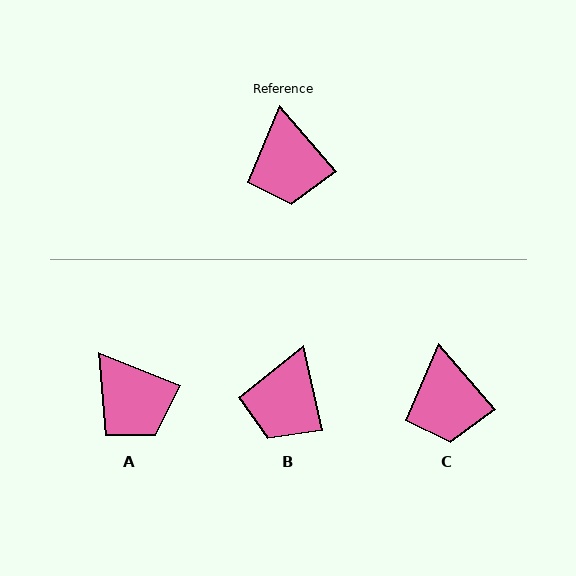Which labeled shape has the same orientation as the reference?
C.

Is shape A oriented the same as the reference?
No, it is off by about 27 degrees.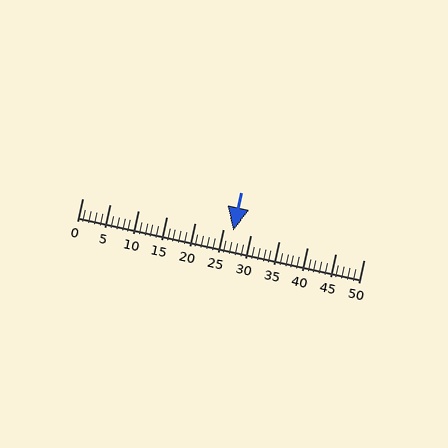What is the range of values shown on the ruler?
The ruler shows values from 0 to 50.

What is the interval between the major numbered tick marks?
The major tick marks are spaced 5 units apart.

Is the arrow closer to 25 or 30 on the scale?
The arrow is closer to 25.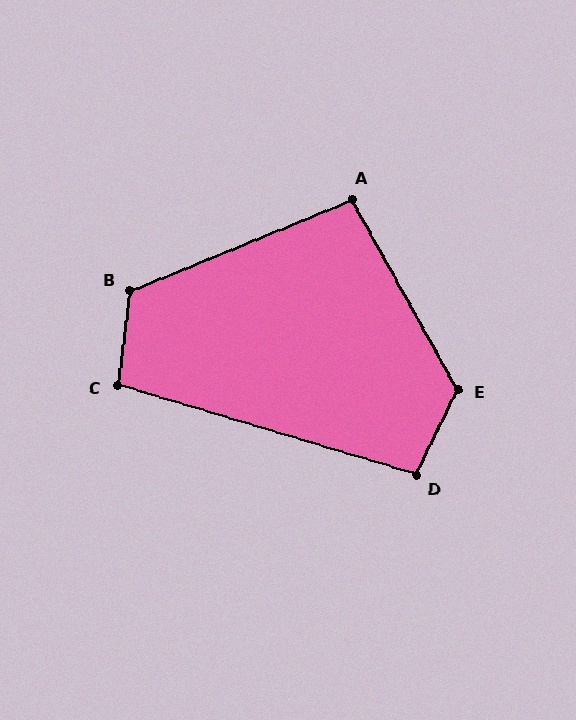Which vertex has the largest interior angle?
E, at approximately 125 degrees.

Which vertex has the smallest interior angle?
A, at approximately 97 degrees.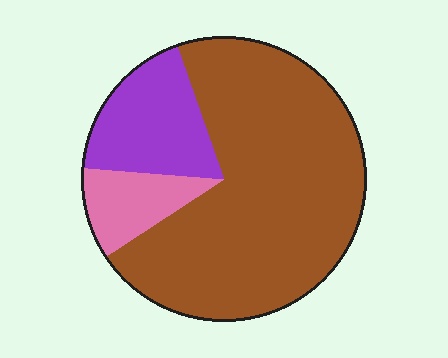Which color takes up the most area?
Brown, at roughly 70%.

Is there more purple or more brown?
Brown.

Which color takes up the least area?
Pink, at roughly 10%.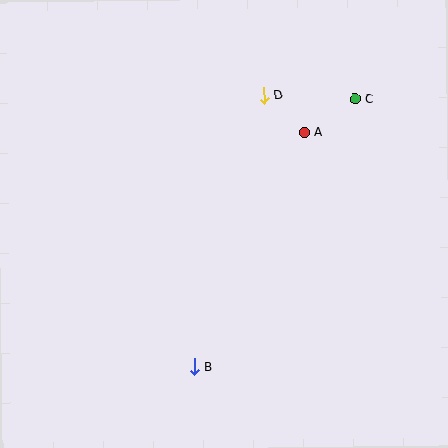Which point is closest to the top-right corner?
Point C is closest to the top-right corner.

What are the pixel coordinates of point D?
Point D is at (264, 95).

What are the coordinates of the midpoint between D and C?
The midpoint between D and C is at (309, 97).